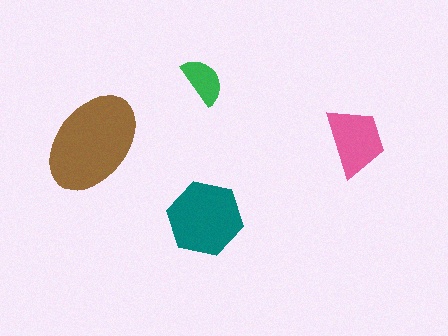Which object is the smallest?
The green semicircle.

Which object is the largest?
The brown ellipse.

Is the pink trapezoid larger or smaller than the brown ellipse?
Smaller.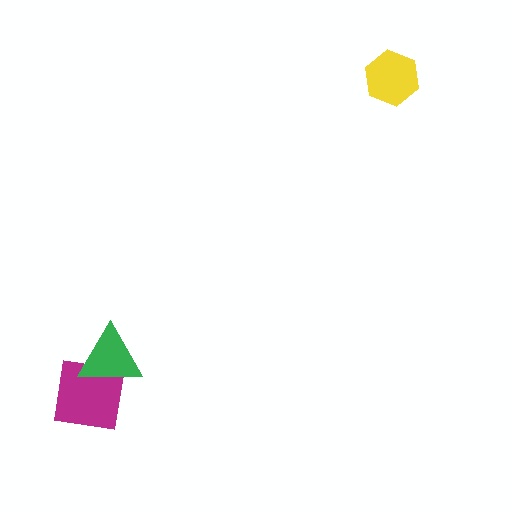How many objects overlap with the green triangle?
1 object overlaps with the green triangle.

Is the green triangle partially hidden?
No, no other shape covers it.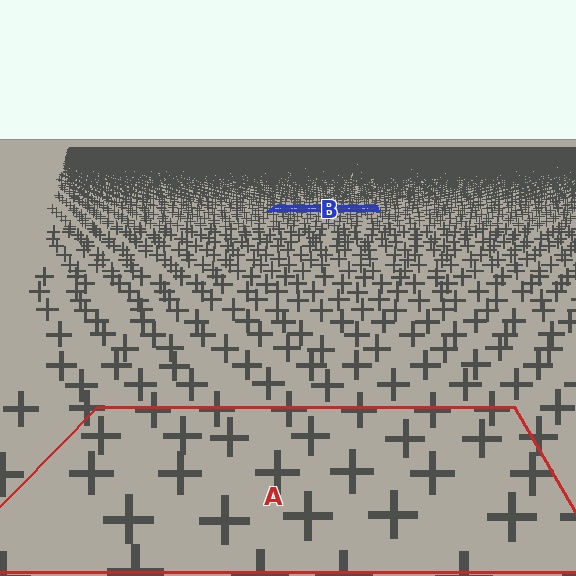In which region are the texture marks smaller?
The texture marks are smaller in region B, because it is farther away.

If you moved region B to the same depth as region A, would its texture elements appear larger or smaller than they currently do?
They would appear larger. At a closer depth, the same texture elements are projected at a bigger on-screen size.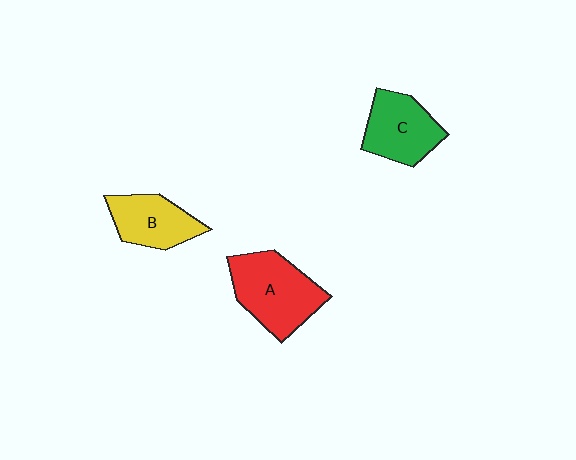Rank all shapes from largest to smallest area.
From largest to smallest: A (red), C (green), B (yellow).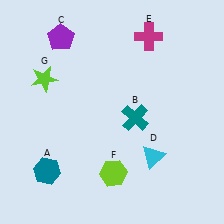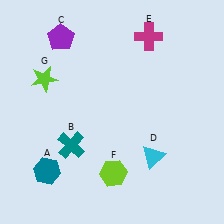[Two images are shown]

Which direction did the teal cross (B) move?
The teal cross (B) moved left.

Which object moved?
The teal cross (B) moved left.